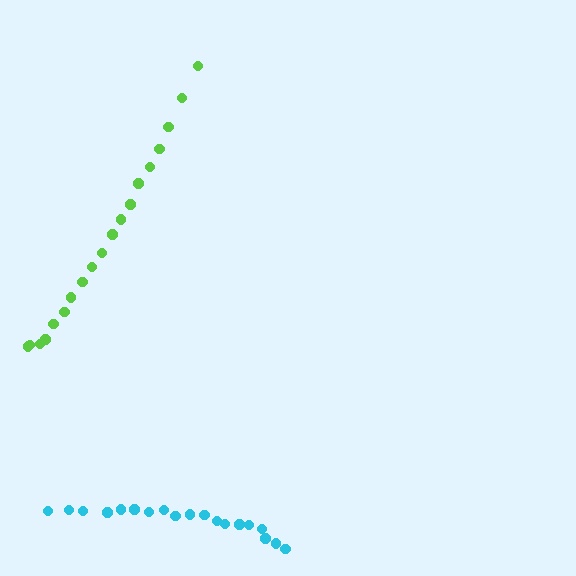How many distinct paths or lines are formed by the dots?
There are 2 distinct paths.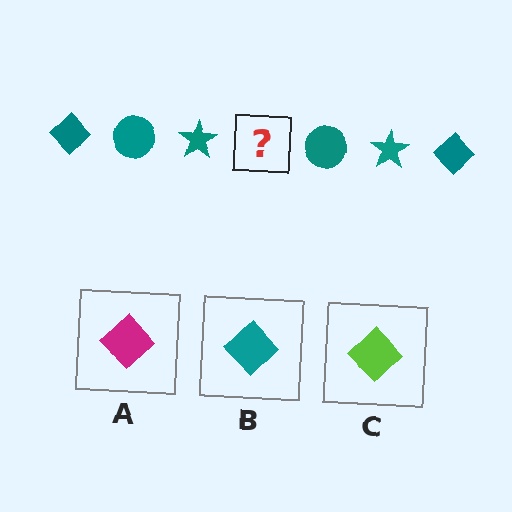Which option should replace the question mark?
Option B.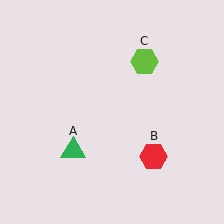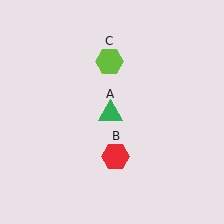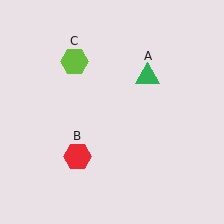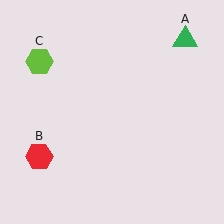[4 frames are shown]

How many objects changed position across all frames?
3 objects changed position: green triangle (object A), red hexagon (object B), lime hexagon (object C).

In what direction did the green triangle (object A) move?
The green triangle (object A) moved up and to the right.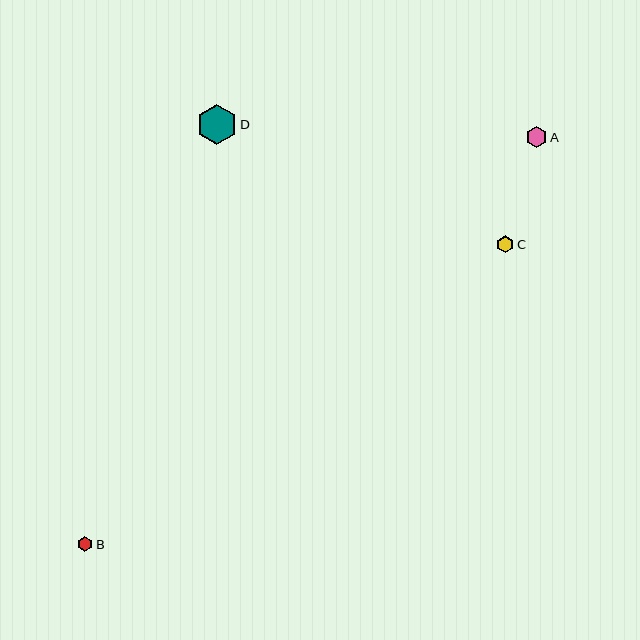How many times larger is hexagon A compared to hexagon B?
Hexagon A is approximately 1.4 times the size of hexagon B.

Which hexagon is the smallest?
Hexagon B is the smallest with a size of approximately 15 pixels.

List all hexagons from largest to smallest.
From largest to smallest: D, A, C, B.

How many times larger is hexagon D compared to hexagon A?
Hexagon D is approximately 1.9 times the size of hexagon A.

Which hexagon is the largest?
Hexagon D is the largest with a size of approximately 40 pixels.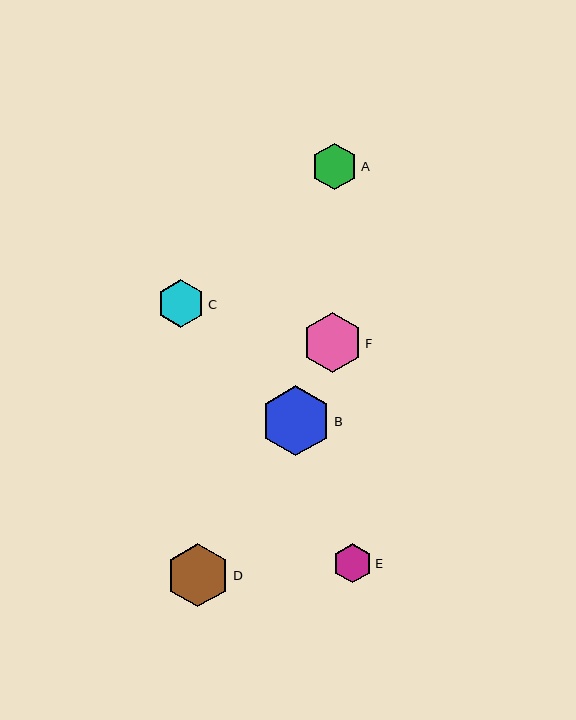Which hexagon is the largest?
Hexagon B is the largest with a size of approximately 70 pixels.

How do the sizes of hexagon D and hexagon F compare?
Hexagon D and hexagon F are approximately the same size.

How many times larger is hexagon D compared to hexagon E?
Hexagon D is approximately 1.6 times the size of hexagon E.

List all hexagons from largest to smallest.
From largest to smallest: B, D, F, C, A, E.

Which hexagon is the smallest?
Hexagon E is the smallest with a size of approximately 39 pixels.